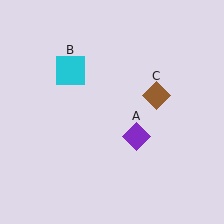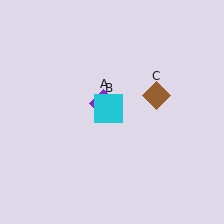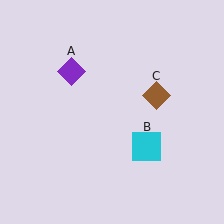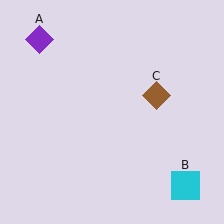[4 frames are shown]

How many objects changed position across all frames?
2 objects changed position: purple diamond (object A), cyan square (object B).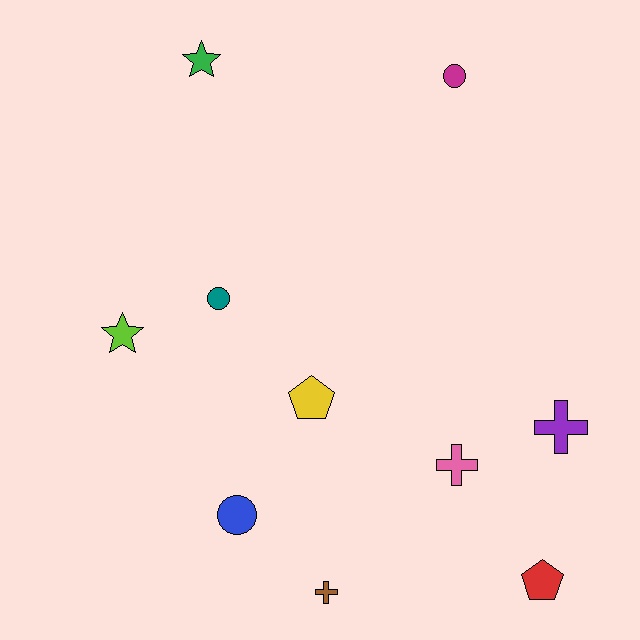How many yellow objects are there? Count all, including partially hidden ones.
There is 1 yellow object.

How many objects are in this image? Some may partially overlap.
There are 10 objects.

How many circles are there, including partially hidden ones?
There are 3 circles.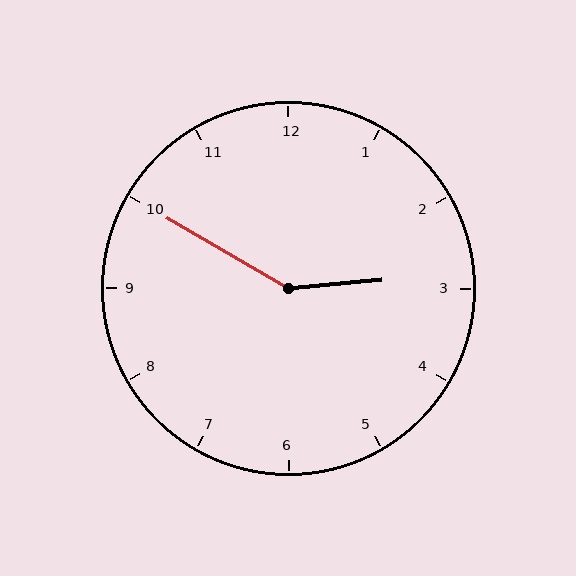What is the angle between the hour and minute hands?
Approximately 145 degrees.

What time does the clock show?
2:50.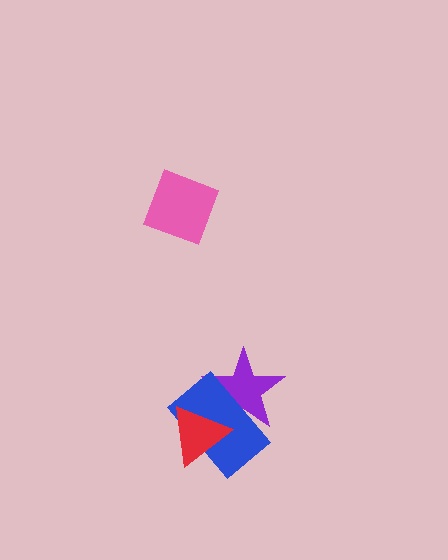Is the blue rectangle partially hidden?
Yes, it is partially covered by another shape.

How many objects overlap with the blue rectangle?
2 objects overlap with the blue rectangle.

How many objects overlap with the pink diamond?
0 objects overlap with the pink diamond.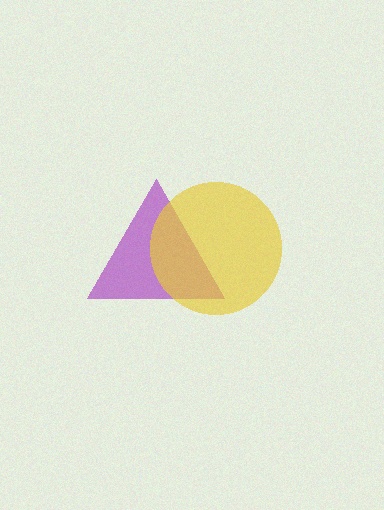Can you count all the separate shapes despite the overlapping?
Yes, there are 2 separate shapes.